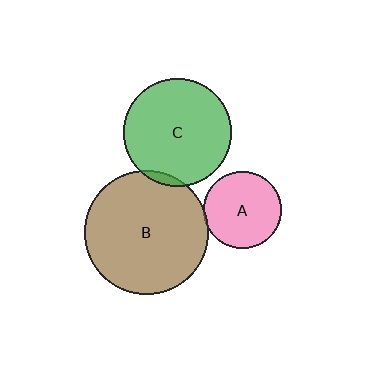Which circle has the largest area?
Circle B (brown).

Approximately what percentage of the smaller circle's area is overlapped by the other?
Approximately 5%.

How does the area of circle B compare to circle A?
Approximately 2.5 times.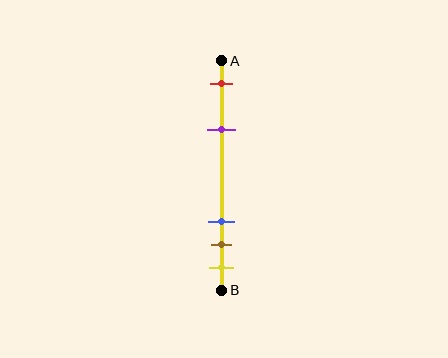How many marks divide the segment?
There are 5 marks dividing the segment.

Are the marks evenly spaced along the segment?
No, the marks are not evenly spaced.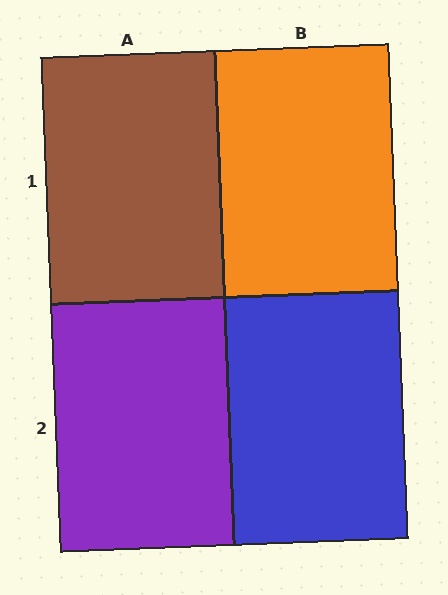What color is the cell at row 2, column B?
Blue.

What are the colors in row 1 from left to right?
Brown, orange.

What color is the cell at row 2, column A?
Purple.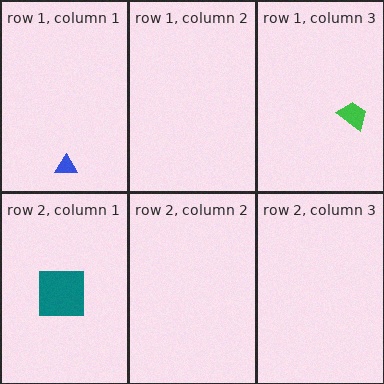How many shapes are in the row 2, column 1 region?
1.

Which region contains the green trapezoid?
The row 1, column 3 region.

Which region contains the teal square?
The row 2, column 1 region.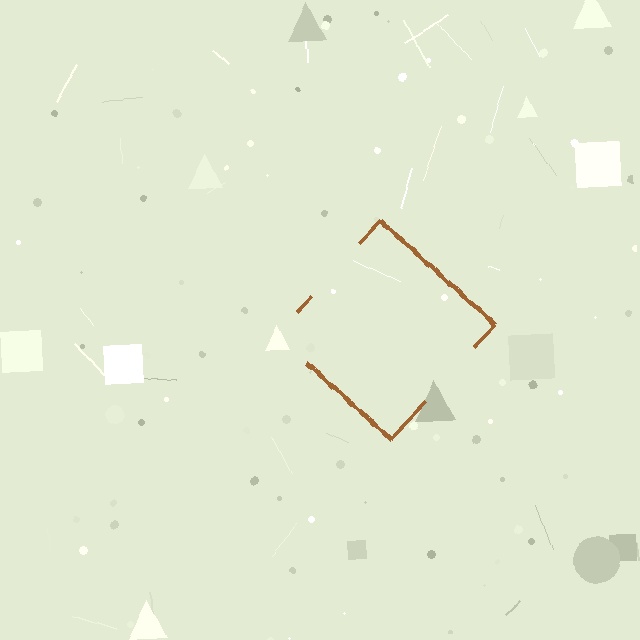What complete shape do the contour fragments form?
The contour fragments form a diamond.